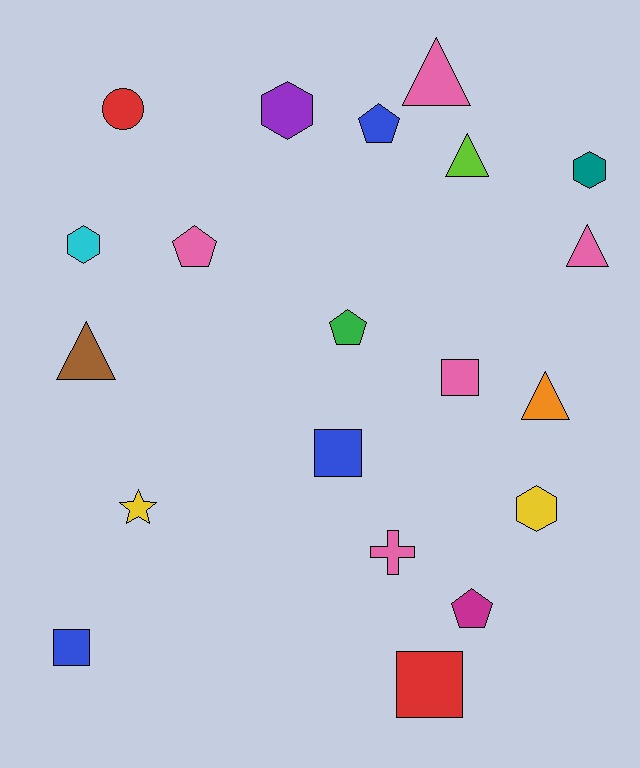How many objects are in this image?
There are 20 objects.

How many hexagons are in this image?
There are 4 hexagons.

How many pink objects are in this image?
There are 5 pink objects.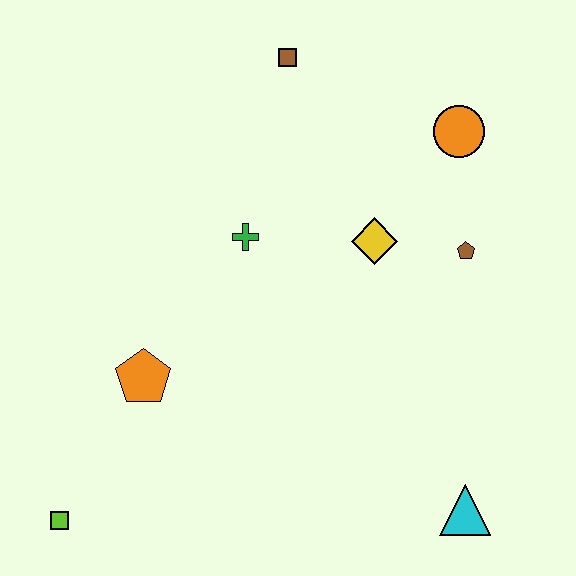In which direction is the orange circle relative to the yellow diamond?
The orange circle is above the yellow diamond.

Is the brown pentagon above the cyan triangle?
Yes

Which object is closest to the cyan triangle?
The brown pentagon is closest to the cyan triangle.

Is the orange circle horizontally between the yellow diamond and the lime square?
No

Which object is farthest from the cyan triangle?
The brown square is farthest from the cyan triangle.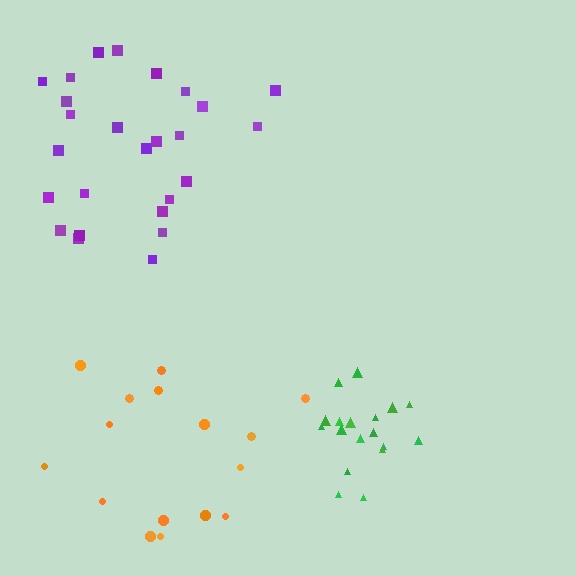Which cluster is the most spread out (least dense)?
Orange.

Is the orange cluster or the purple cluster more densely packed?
Purple.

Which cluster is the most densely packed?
Green.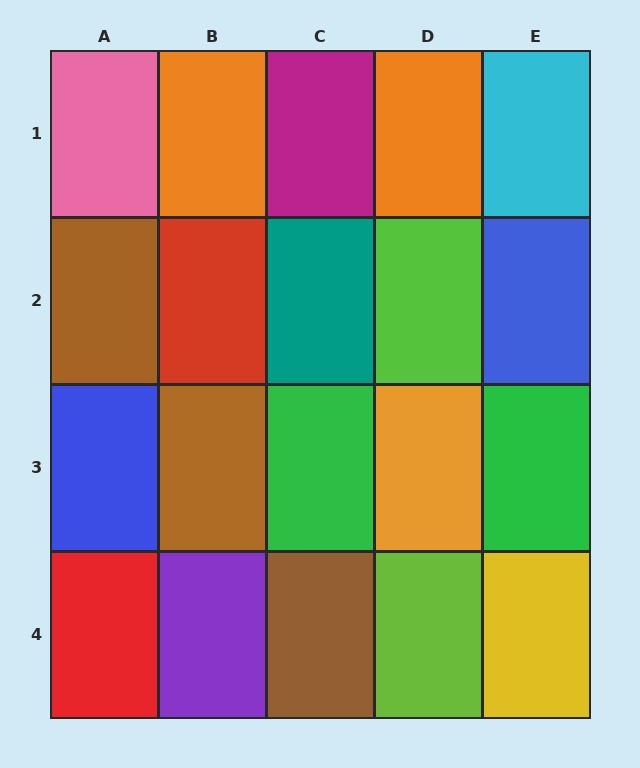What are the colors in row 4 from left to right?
Red, purple, brown, lime, yellow.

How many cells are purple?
1 cell is purple.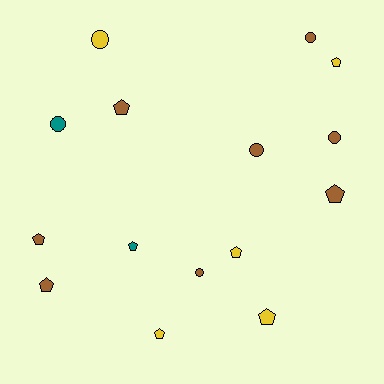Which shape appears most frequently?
Pentagon, with 9 objects.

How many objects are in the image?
There are 15 objects.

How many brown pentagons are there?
There are 4 brown pentagons.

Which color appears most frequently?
Brown, with 8 objects.